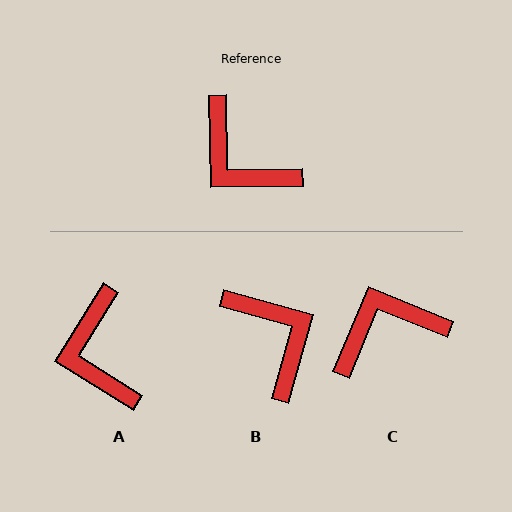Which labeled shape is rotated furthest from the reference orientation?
B, about 163 degrees away.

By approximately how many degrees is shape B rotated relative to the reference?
Approximately 163 degrees counter-clockwise.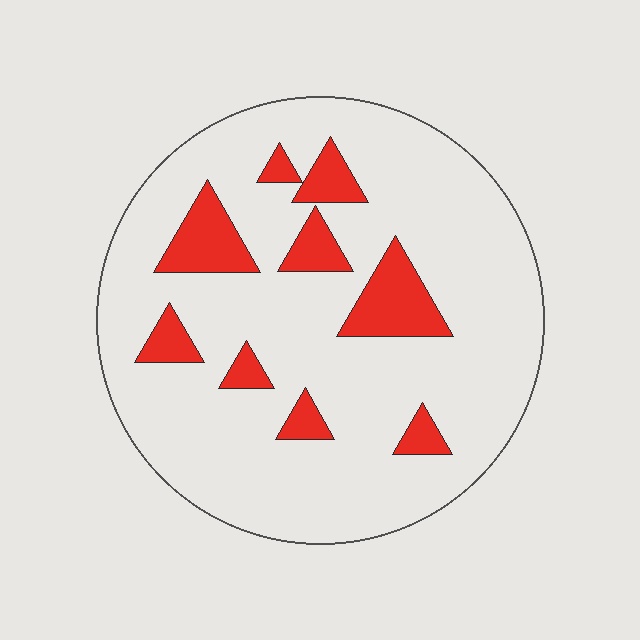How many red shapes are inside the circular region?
9.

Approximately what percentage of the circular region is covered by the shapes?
Approximately 15%.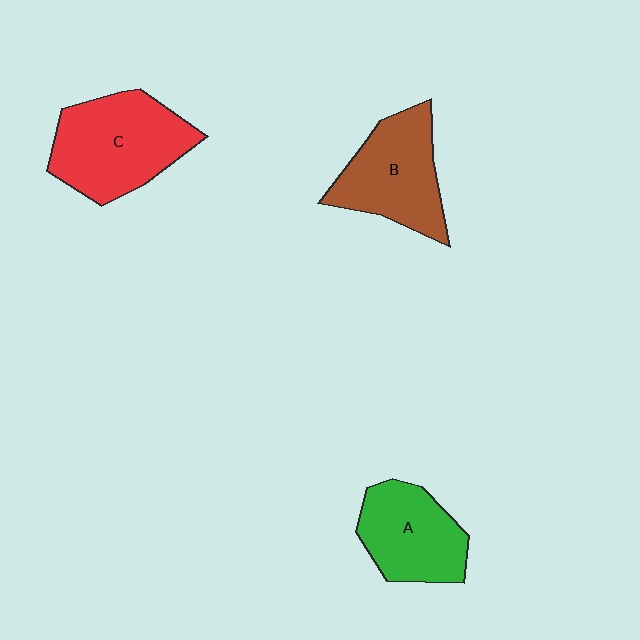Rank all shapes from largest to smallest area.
From largest to smallest: C (red), B (brown), A (green).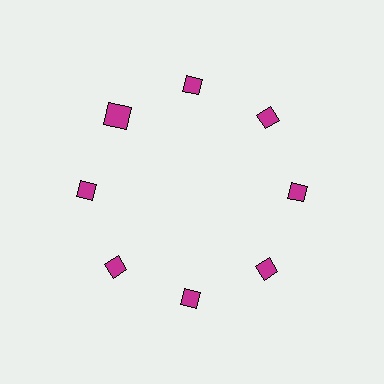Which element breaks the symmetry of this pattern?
The magenta square at roughly the 10 o'clock position breaks the symmetry. All other shapes are magenta diamonds.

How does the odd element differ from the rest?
It has a different shape: square instead of diamond.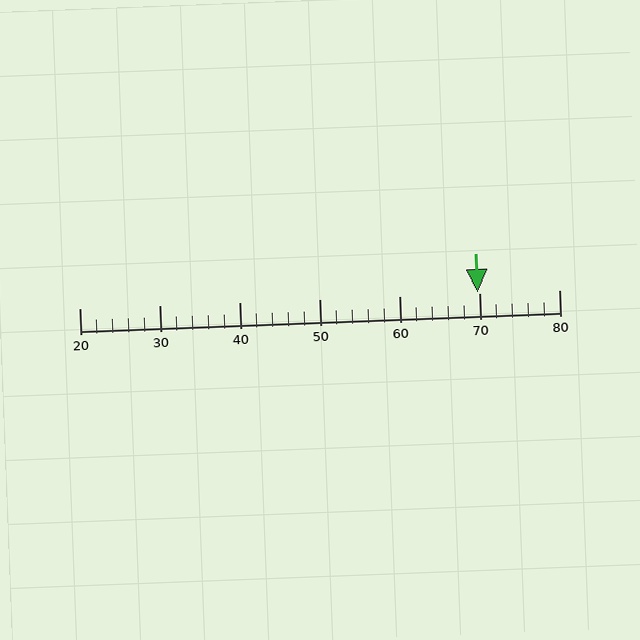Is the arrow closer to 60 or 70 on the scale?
The arrow is closer to 70.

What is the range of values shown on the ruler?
The ruler shows values from 20 to 80.